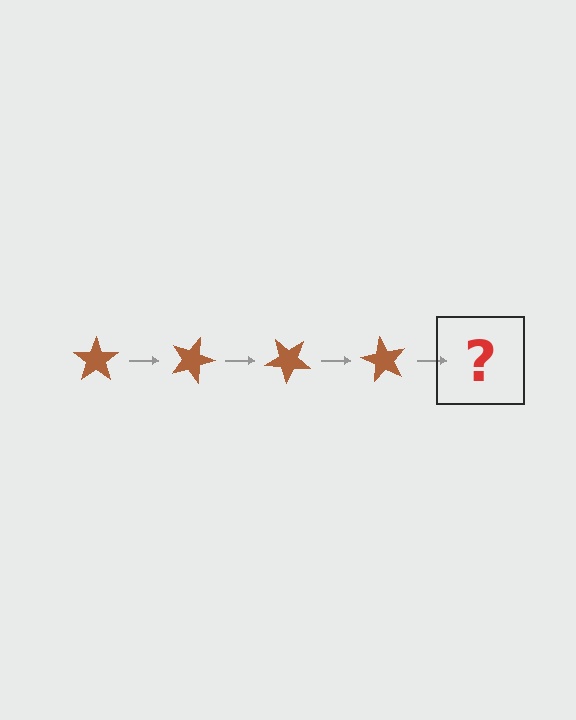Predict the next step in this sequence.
The next step is a brown star rotated 80 degrees.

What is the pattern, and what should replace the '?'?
The pattern is that the star rotates 20 degrees each step. The '?' should be a brown star rotated 80 degrees.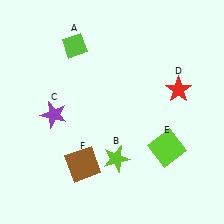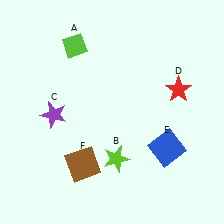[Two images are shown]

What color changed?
The square (E) changed from lime in Image 1 to blue in Image 2.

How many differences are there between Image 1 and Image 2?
There is 1 difference between the two images.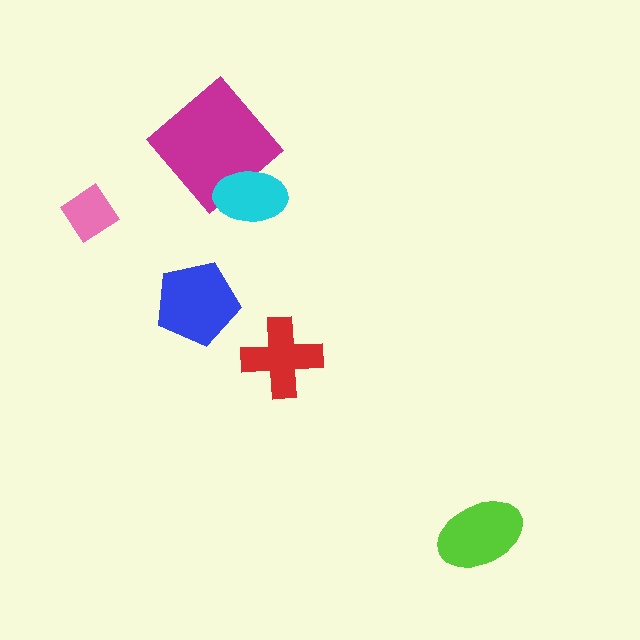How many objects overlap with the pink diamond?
0 objects overlap with the pink diamond.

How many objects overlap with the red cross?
0 objects overlap with the red cross.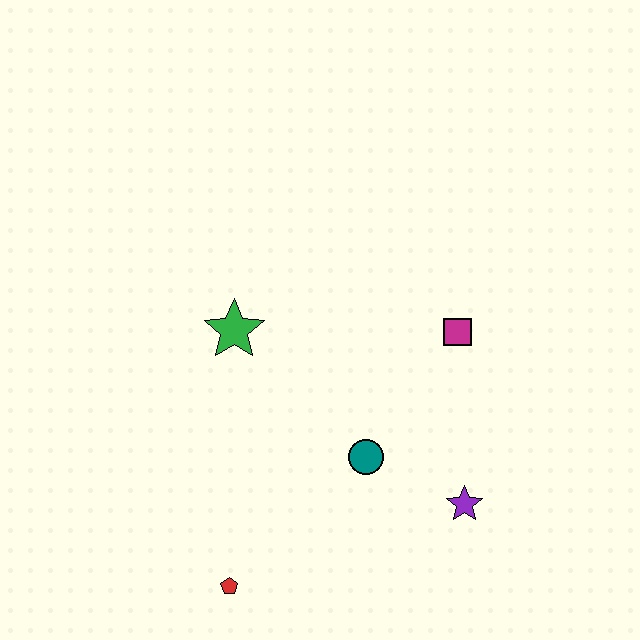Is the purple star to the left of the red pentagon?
No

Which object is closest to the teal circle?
The purple star is closest to the teal circle.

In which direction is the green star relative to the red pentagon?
The green star is above the red pentagon.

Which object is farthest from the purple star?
The green star is farthest from the purple star.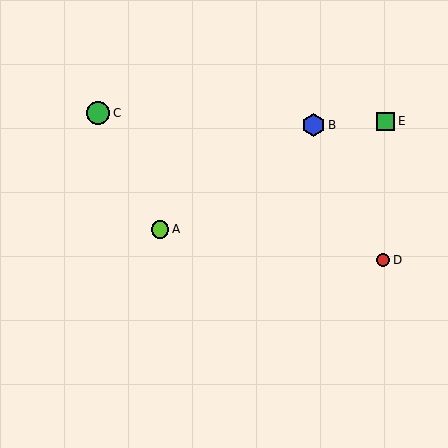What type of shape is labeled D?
Shape D is a red circle.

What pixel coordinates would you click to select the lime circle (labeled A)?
Click at (160, 229) to select the lime circle A.